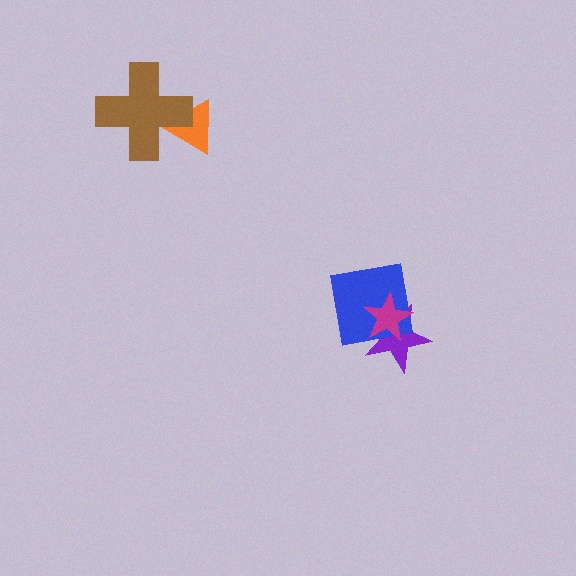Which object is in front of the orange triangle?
The brown cross is in front of the orange triangle.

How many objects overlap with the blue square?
2 objects overlap with the blue square.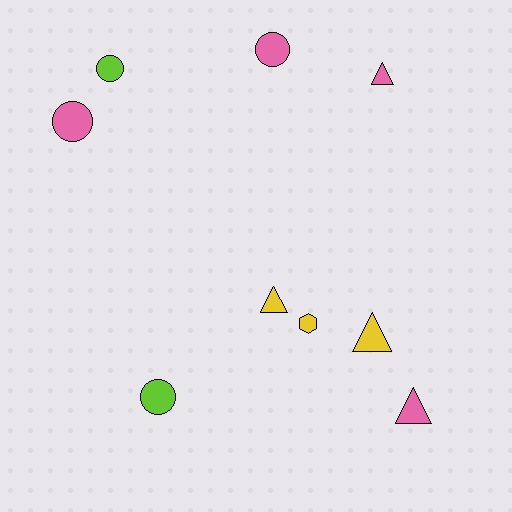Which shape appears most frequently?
Circle, with 4 objects.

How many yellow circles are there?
There are no yellow circles.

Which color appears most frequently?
Pink, with 4 objects.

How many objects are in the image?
There are 9 objects.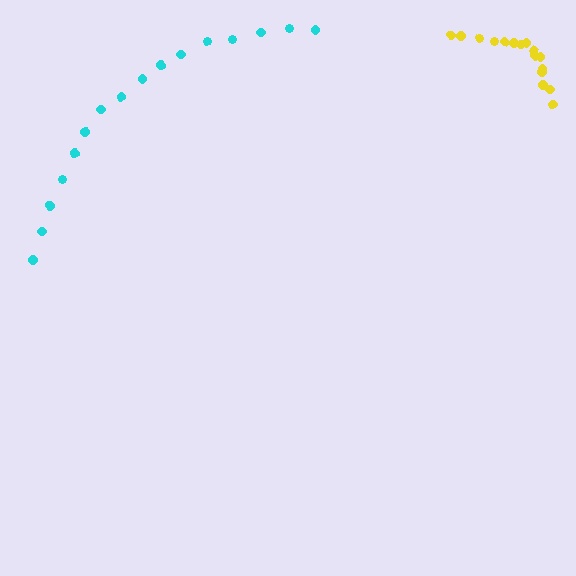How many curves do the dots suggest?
There are 2 distinct paths.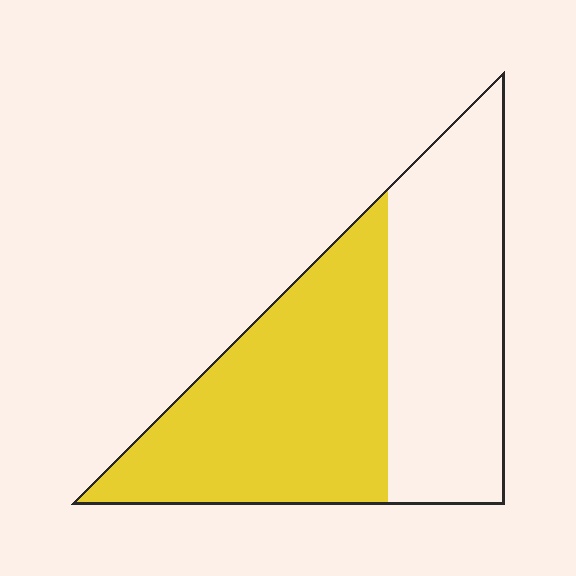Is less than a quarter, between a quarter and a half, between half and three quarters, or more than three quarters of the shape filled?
Between half and three quarters.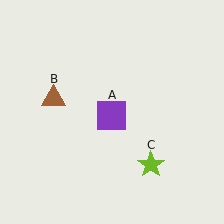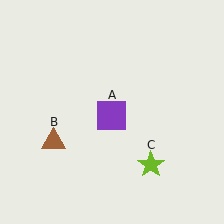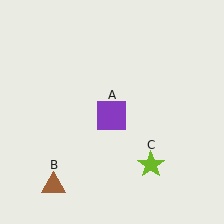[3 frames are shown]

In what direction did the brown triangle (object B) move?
The brown triangle (object B) moved down.